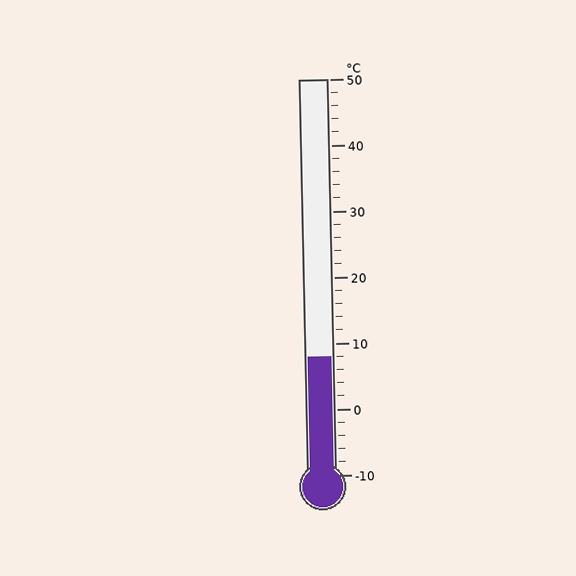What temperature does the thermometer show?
The thermometer shows approximately 8°C.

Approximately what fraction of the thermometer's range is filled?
The thermometer is filled to approximately 30% of its range.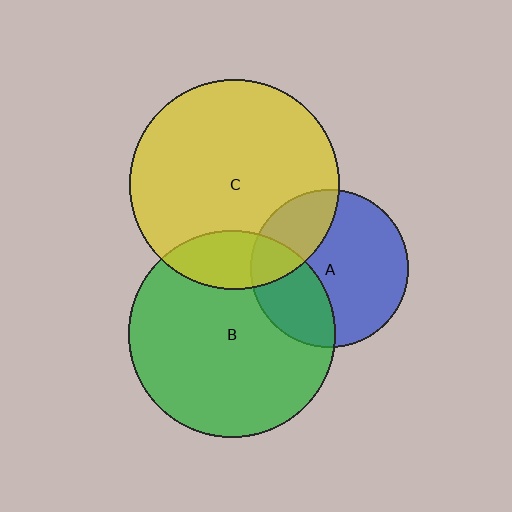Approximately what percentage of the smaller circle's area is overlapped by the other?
Approximately 20%.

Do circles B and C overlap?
Yes.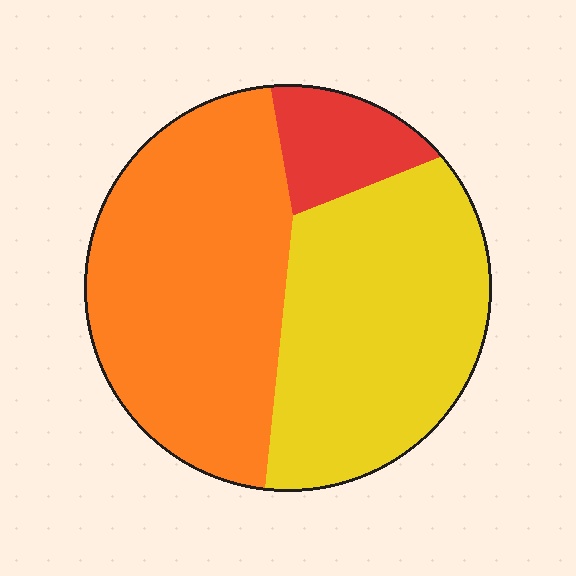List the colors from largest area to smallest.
From largest to smallest: orange, yellow, red.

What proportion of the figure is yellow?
Yellow takes up between a quarter and a half of the figure.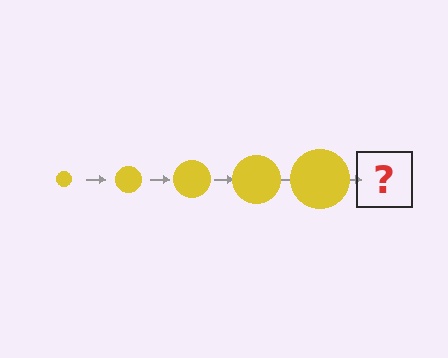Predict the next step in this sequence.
The next step is a yellow circle, larger than the previous one.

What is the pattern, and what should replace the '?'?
The pattern is that the circle gets progressively larger each step. The '?' should be a yellow circle, larger than the previous one.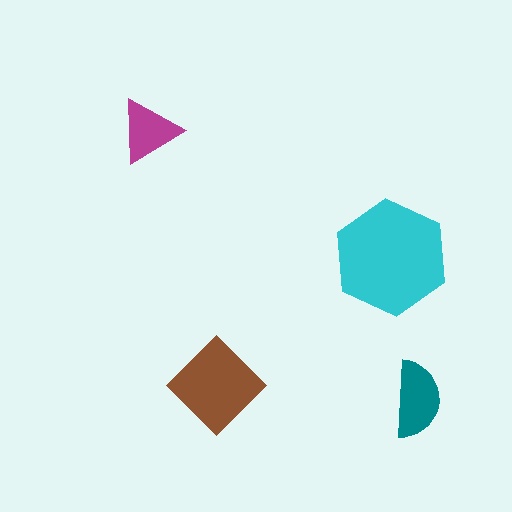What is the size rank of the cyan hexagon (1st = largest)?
1st.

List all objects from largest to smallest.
The cyan hexagon, the brown diamond, the teal semicircle, the magenta triangle.